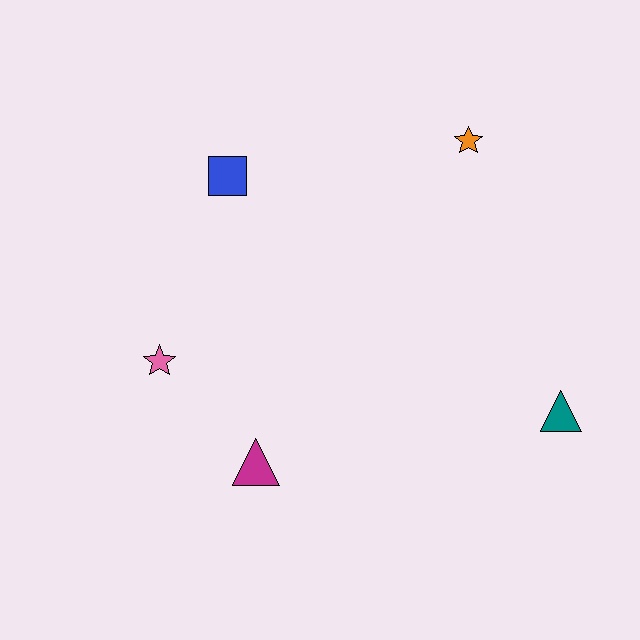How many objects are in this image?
There are 5 objects.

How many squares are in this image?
There is 1 square.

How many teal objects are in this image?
There is 1 teal object.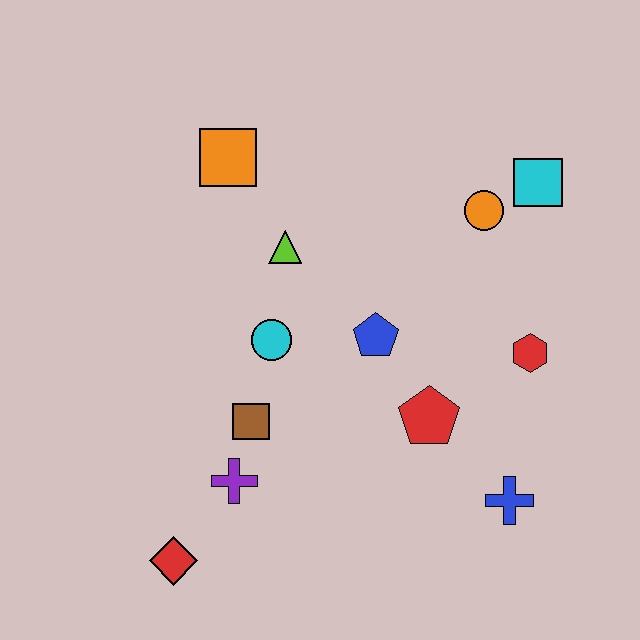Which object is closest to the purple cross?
The brown square is closest to the purple cross.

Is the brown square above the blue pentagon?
No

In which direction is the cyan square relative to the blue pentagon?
The cyan square is to the right of the blue pentagon.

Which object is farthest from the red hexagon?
The red diamond is farthest from the red hexagon.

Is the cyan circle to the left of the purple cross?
No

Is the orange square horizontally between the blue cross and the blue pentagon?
No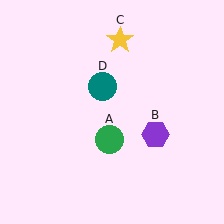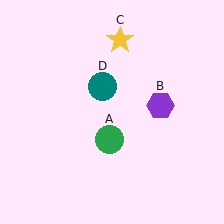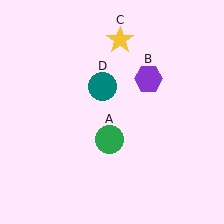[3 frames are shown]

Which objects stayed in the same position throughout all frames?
Green circle (object A) and yellow star (object C) and teal circle (object D) remained stationary.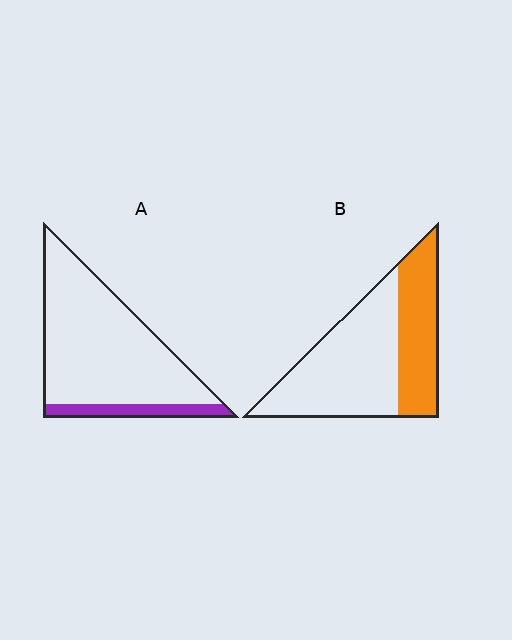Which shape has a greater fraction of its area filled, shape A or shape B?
Shape B.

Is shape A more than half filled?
No.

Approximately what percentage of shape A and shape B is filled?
A is approximately 15% and B is approximately 35%.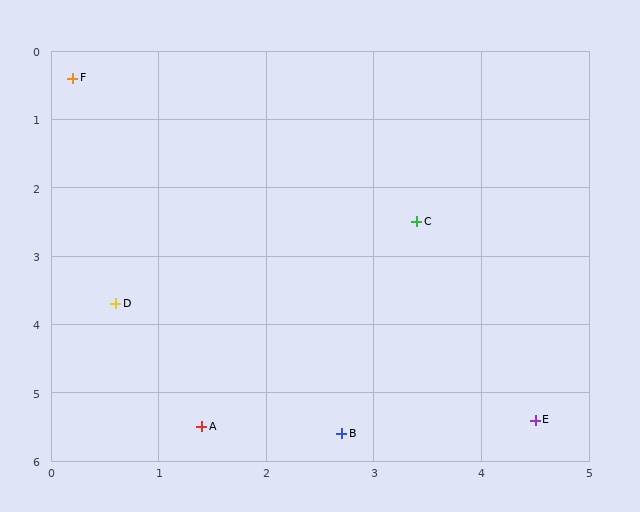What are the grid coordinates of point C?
Point C is at approximately (3.4, 2.5).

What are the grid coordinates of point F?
Point F is at approximately (0.2, 0.4).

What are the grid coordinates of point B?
Point B is at approximately (2.7, 5.6).